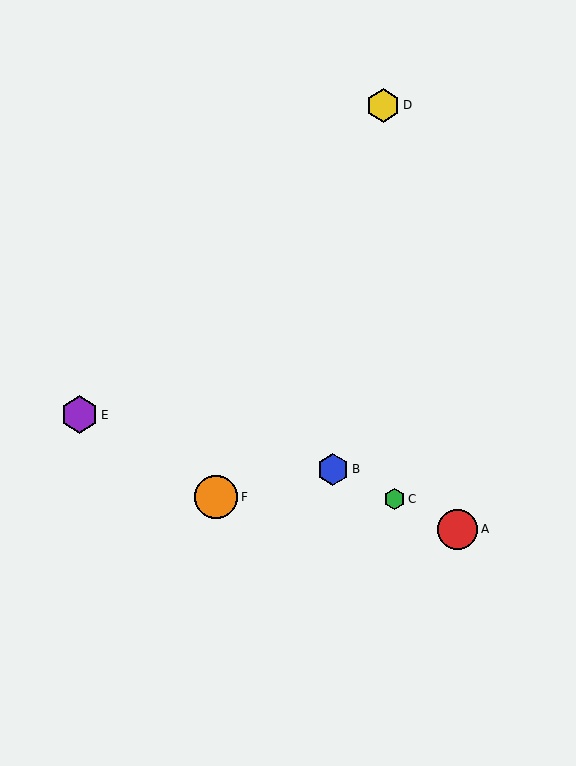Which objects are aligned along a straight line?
Objects A, B, C are aligned along a straight line.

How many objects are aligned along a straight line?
3 objects (A, B, C) are aligned along a straight line.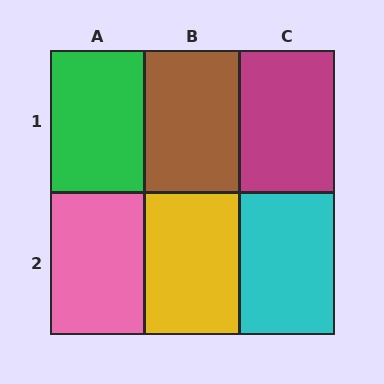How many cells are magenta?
1 cell is magenta.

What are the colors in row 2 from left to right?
Pink, yellow, cyan.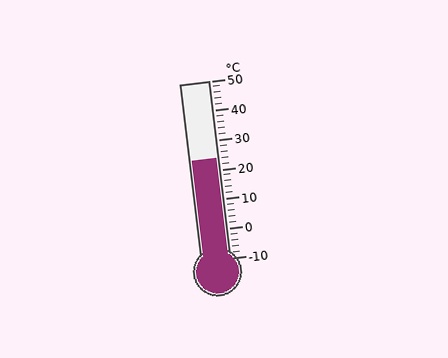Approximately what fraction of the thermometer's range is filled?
The thermometer is filled to approximately 55% of its range.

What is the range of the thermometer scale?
The thermometer scale ranges from -10°C to 50°C.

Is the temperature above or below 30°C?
The temperature is below 30°C.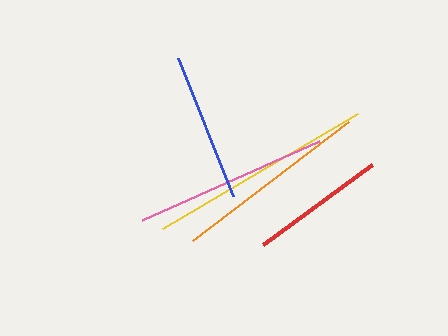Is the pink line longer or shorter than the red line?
The pink line is longer than the red line.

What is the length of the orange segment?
The orange segment is approximately 197 pixels long.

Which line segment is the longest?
The yellow line is the longest at approximately 226 pixels.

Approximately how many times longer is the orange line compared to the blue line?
The orange line is approximately 1.3 times the length of the blue line.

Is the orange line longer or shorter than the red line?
The orange line is longer than the red line.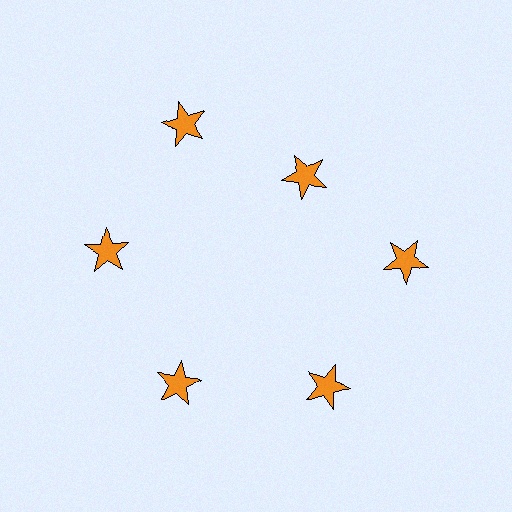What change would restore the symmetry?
The symmetry would be restored by moving it outward, back onto the ring so that all 6 stars sit at equal angles and equal distance from the center.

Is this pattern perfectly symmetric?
No. The 6 orange stars are arranged in a ring, but one element near the 1 o'clock position is pulled inward toward the center, breaking the 6-fold rotational symmetry.